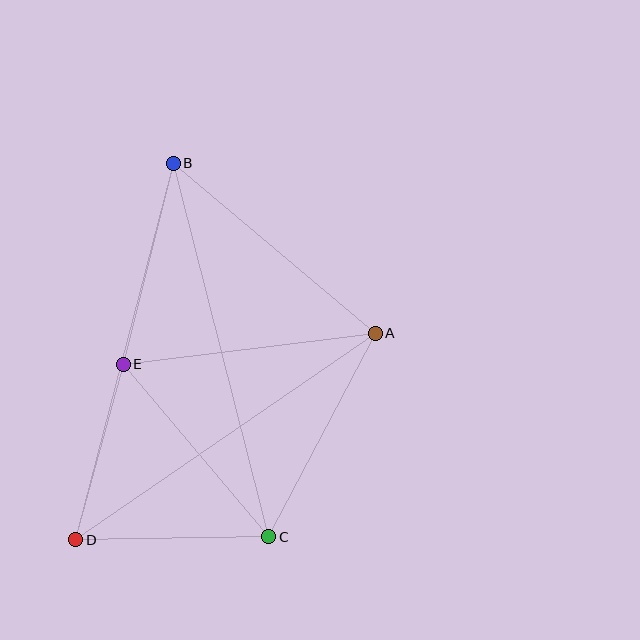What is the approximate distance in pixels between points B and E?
The distance between B and E is approximately 207 pixels.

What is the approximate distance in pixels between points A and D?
The distance between A and D is approximately 364 pixels.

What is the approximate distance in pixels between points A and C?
The distance between A and C is approximately 230 pixels.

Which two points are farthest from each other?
Points B and D are farthest from each other.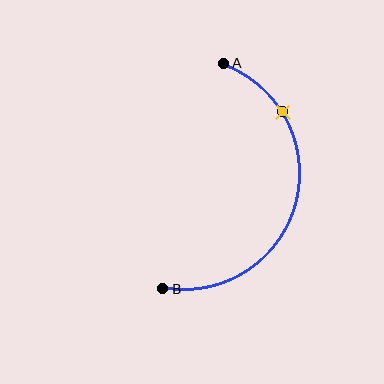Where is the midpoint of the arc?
The arc midpoint is the point on the curve farthest from the straight line joining A and B. It sits to the right of that line.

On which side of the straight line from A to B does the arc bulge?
The arc bulges to the right of the straight line connecting A and B.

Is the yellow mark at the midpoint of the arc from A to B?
No. The yellow mark lies on the arc but is closer to endpoint A. The arc midpoint would be at the point on the curve equidistant along the arc from both A and B.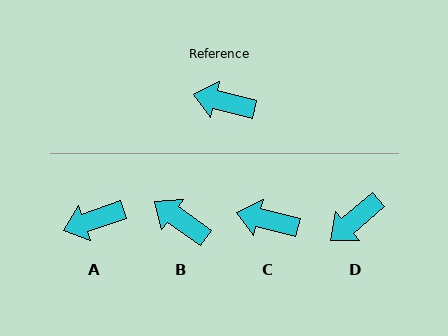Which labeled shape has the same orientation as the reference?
C.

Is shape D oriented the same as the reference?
No, it is off by about 55 degrees.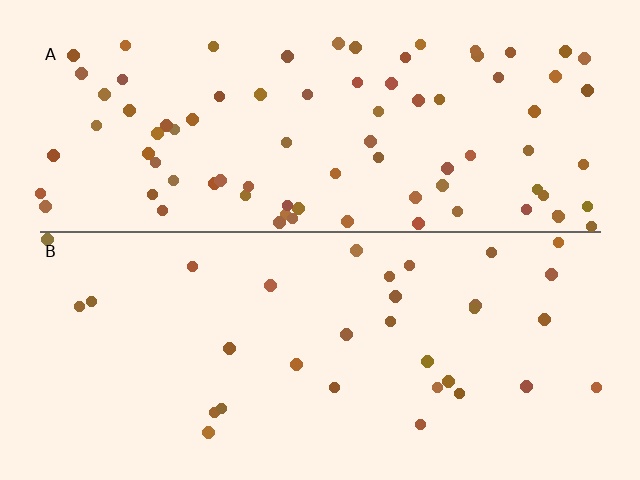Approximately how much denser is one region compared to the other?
Approximately 2.6× — region A over region B.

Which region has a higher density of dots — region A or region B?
A (the top).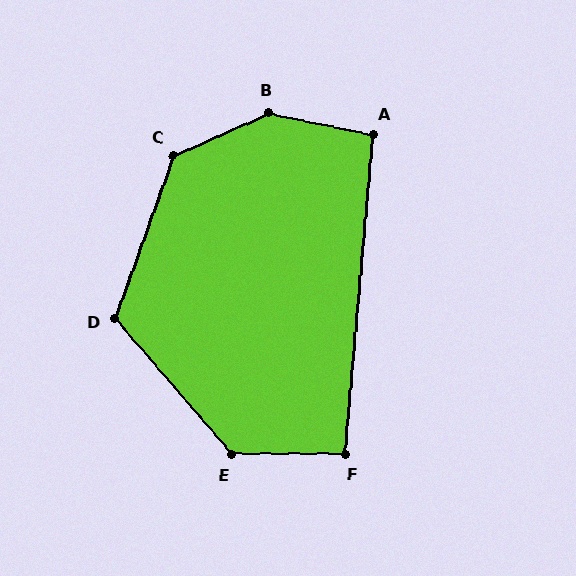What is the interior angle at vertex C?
Approximately 133 degrees (obtuse).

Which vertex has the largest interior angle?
B, at approximately 145 degrees.